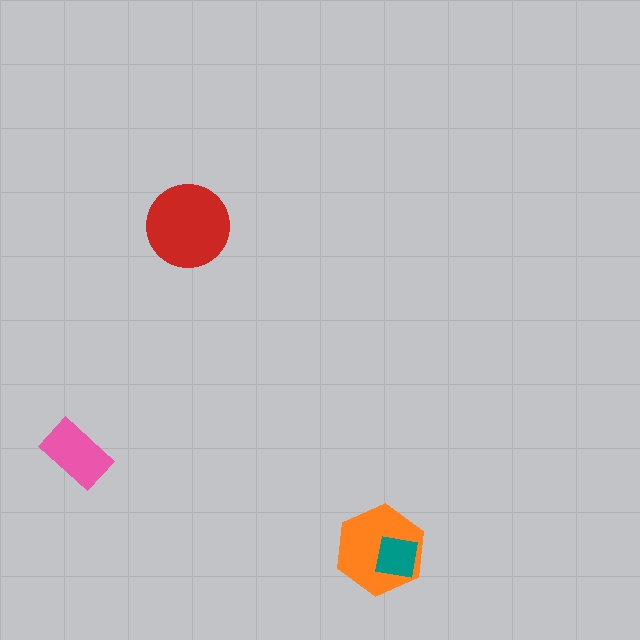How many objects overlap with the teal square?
1 object overlaps with the teal square.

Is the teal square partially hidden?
No, no other shape covers it.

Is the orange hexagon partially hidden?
Yes, it is partially covered by another shape.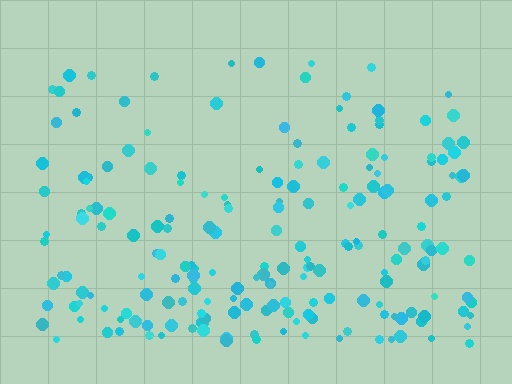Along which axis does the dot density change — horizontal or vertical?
Vertical.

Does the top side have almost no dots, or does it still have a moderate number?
Still a moderate number, just noticeably fewer than the bottom.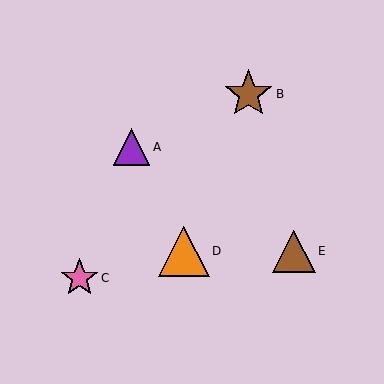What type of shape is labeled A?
Shape A is a purple triangle.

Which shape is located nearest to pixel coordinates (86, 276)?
The pink star (labeled C) at (79, 278) is nearest to that location.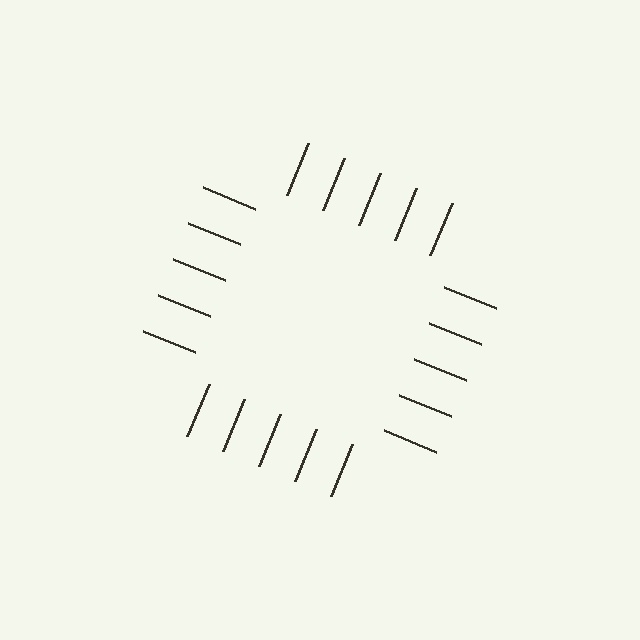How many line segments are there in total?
20 — 5 along each of the 4 edges.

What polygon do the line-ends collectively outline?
An illusory square — the line segments terminate on its edges but no continuous stroke is drawn.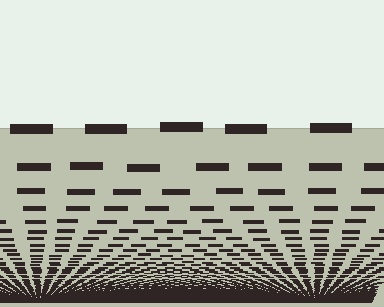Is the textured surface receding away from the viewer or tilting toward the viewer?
The surface appears to tilt toward the viewer. Texture elements get larger and sparser toward the top.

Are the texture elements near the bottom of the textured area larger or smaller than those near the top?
Smaller. The gradient is inverted — elements near the bottom are smaller and denser.